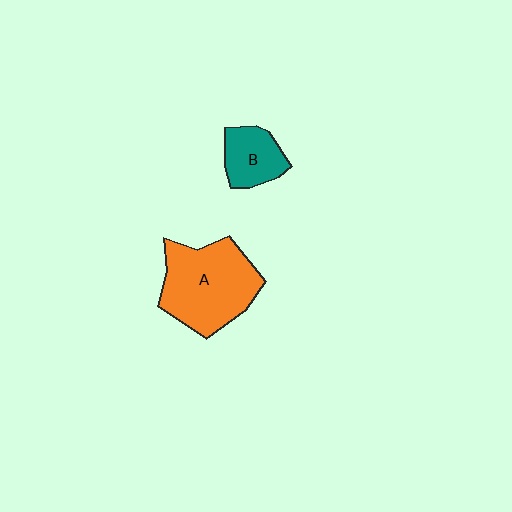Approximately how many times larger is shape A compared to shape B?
Approximately 2.3 times.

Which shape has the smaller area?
Shape B (teal).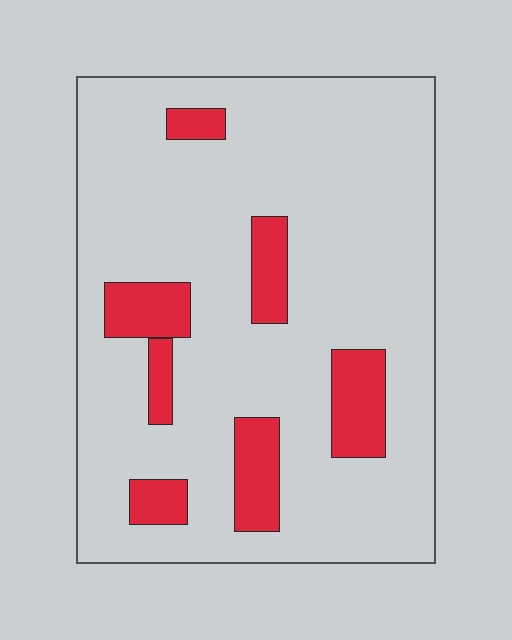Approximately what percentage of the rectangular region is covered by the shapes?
Approximately 15%.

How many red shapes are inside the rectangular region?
7.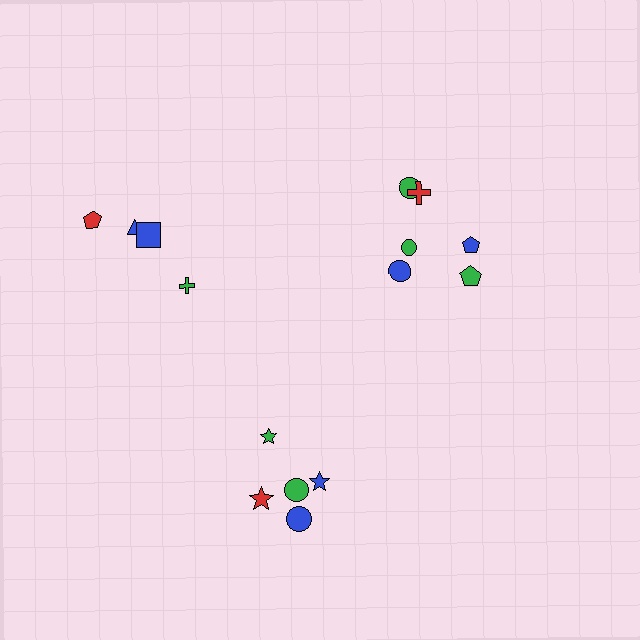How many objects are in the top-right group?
There are 6 objects.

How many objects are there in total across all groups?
There are 15 objects.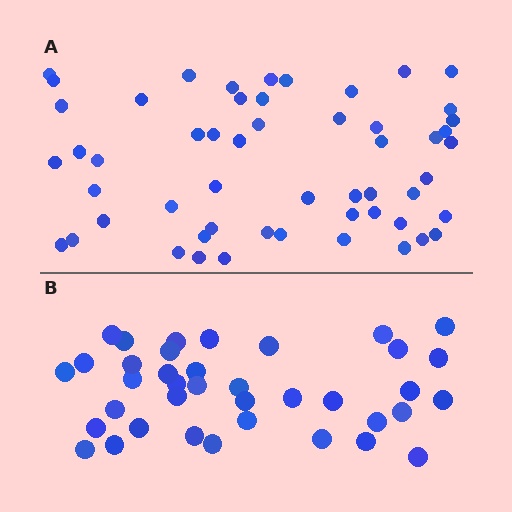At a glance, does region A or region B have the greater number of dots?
Region A (the top region) has more dots.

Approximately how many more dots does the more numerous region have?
Region A has approximately 15 more dots than region B.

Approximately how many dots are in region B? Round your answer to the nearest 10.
About 40 dots. (The exact count is 38, which rounds to 40.)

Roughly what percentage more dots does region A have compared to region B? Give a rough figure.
About 40% more.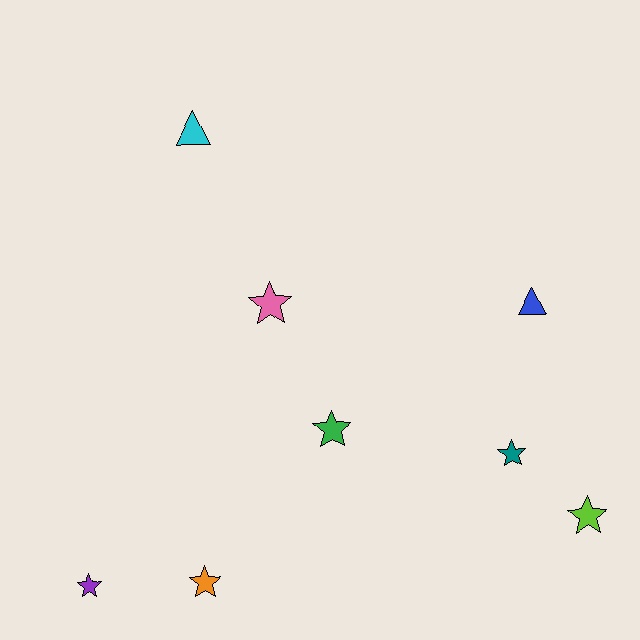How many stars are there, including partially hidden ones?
There are 6 stars.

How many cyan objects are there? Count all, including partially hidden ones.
There is 1 cyan object.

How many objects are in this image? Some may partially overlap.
There are 8 objects.